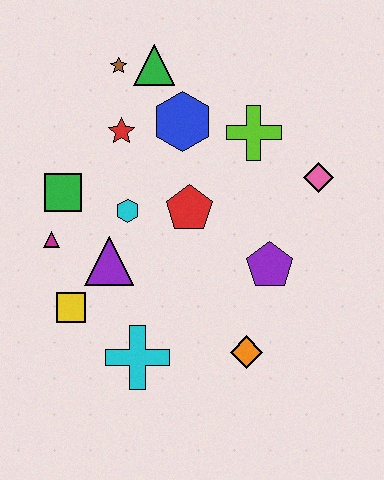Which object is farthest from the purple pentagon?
The brown star is farthest from the purple pentagon.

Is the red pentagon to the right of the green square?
Yes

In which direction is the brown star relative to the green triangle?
The brown star is to the left of the green triangle.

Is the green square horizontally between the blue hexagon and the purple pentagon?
No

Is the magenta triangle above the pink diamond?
No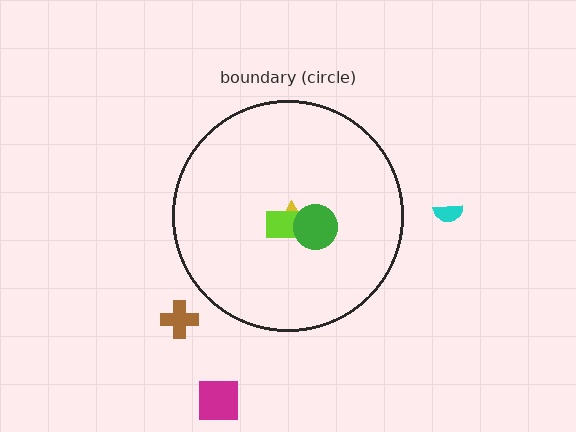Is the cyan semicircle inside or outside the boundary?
Outside.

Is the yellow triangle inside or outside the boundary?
Inside.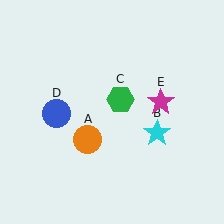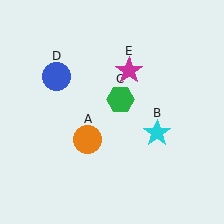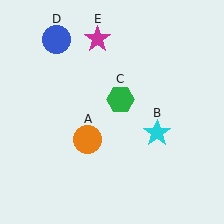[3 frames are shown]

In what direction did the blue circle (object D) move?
The blue circle (object D) moved up.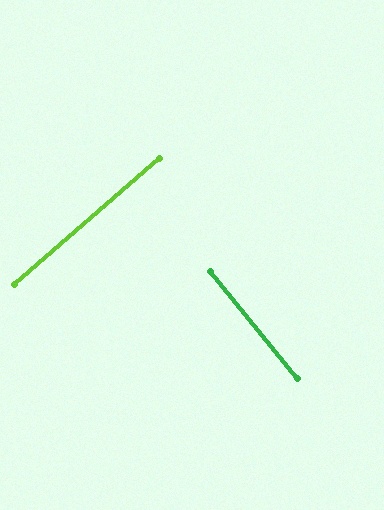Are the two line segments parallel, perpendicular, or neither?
Perpendicular — they meet at approximately 88°.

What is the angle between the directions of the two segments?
Approximately 88 degrees.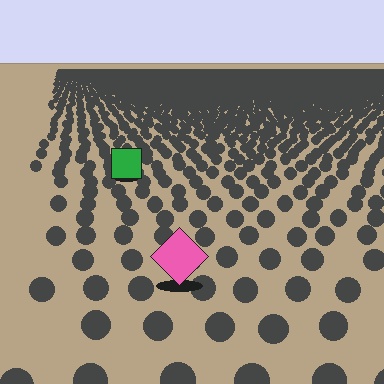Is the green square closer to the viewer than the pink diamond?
No. The pink diamond is closer — you can tell from the texture gradient: the ground texture is coarser near it.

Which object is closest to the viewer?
The pink diamond is closest. The texture marks near it are larger and more spread out.